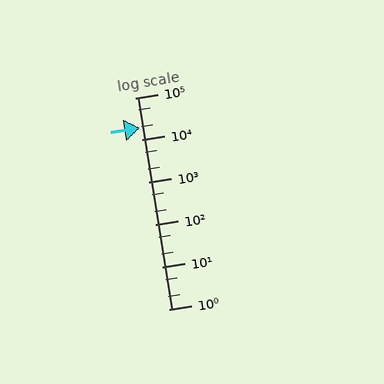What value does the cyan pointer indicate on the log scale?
The pointer indicates approximately 19000.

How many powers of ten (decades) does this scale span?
The scale spans 5 decades, from 1 to 100000.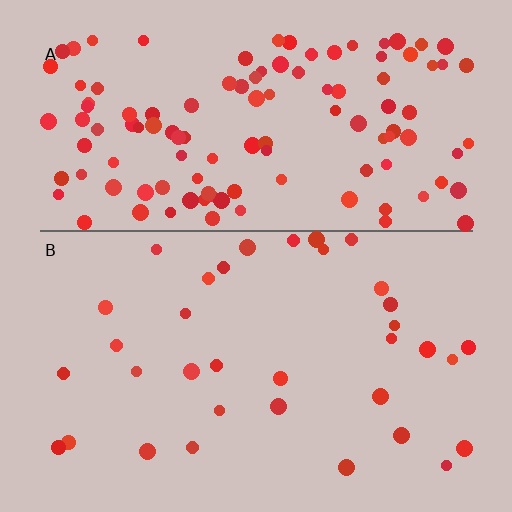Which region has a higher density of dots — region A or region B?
A (the top).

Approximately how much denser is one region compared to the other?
Approximately 3.5× — region A over region B.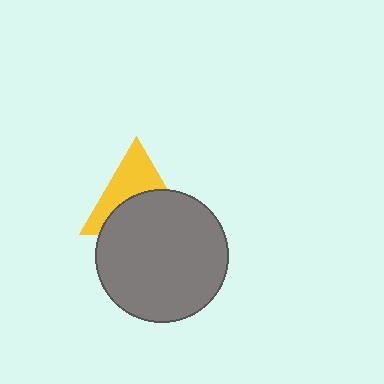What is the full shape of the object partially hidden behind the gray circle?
The partially hidden object is a yellow triangle.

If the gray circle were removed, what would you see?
You would see the complete yellow triangle.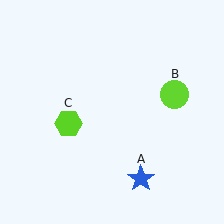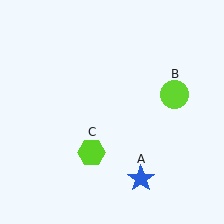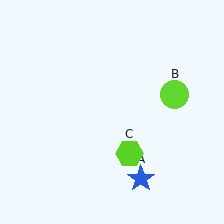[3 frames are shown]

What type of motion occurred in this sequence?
The lime hexagon (object C) rotated counterclockwise around the center of the scene.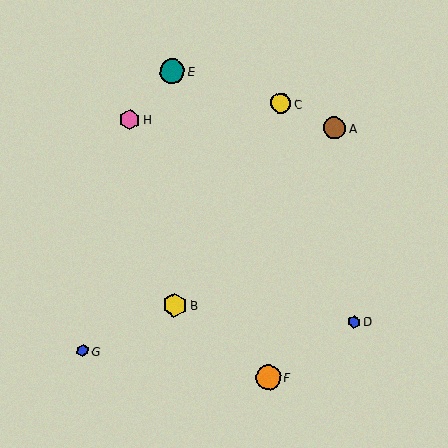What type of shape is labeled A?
Shape A is a brown circle.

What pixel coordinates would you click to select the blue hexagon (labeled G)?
Click at (83, 351) to select the blue hexagon G.